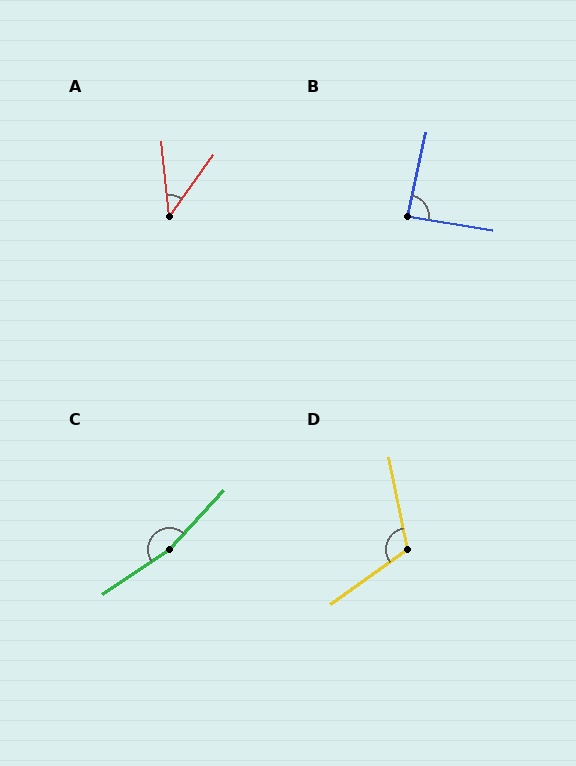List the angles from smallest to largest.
A (41°), B (87°), D (115°), C (166°).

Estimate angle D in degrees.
Approximately 115 degrees.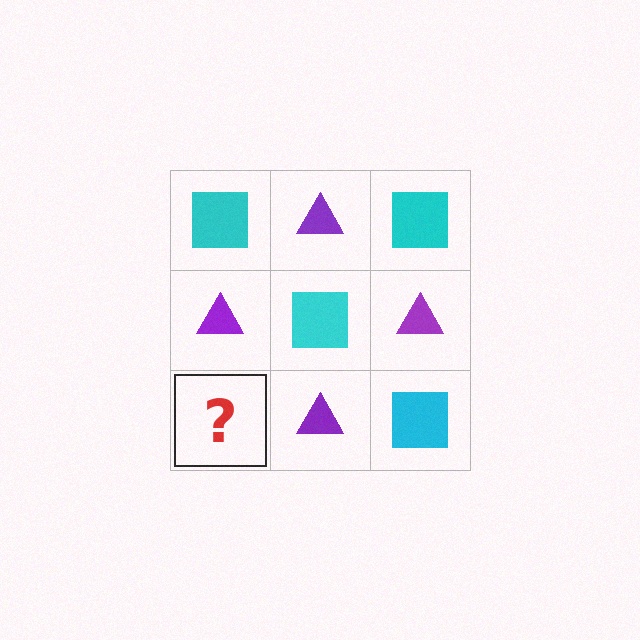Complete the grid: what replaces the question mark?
The question mark should be replaced with a cyan square.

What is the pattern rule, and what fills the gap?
The rule is that it alternates cyan square and purple triangle in a checkerboard pattern. The gap should be filled with a cyan square.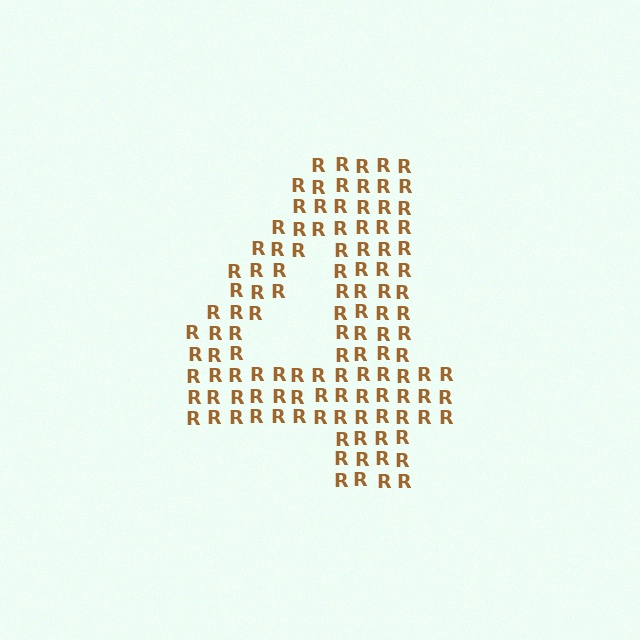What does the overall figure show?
The overall figure shows the digit 4.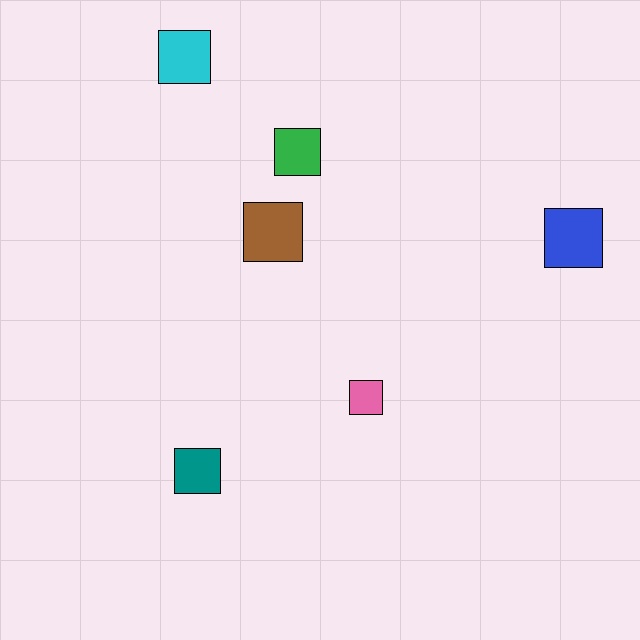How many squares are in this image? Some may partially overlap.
There are 6 squares.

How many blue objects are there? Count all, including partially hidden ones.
There is 1 blue object.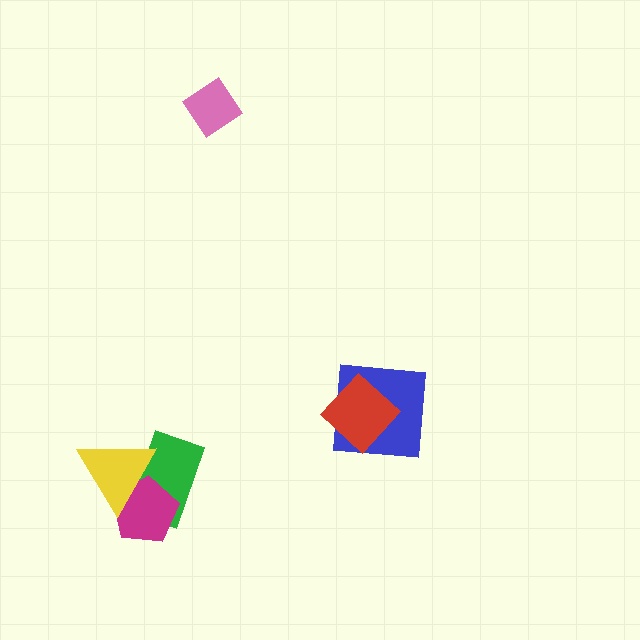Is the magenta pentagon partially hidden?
Yes, it is partially covered by another shape.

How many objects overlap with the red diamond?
1 object overlaps with the red diamond.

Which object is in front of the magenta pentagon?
The yellow triangle is in front of the magenta pentagon.